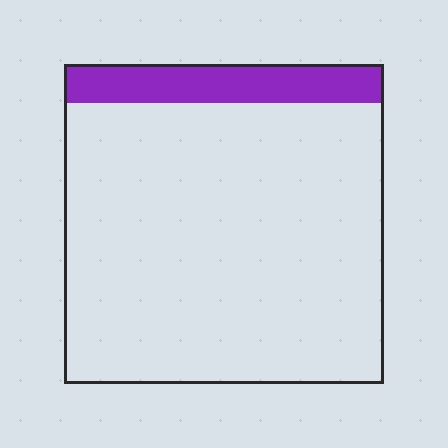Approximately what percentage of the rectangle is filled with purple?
Approximately 10%.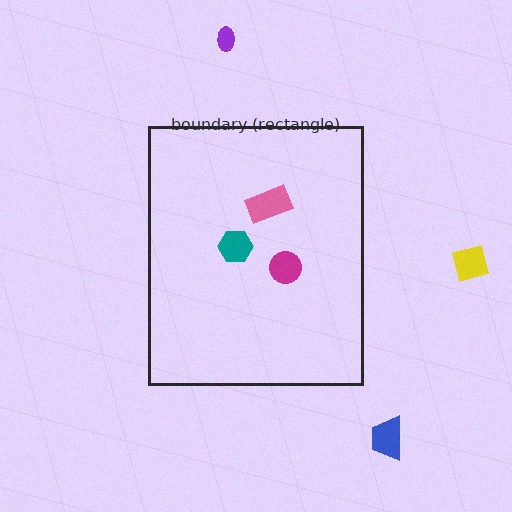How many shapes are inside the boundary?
3 inside, 3 outside.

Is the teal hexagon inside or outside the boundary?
Inside.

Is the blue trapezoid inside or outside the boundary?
Outside.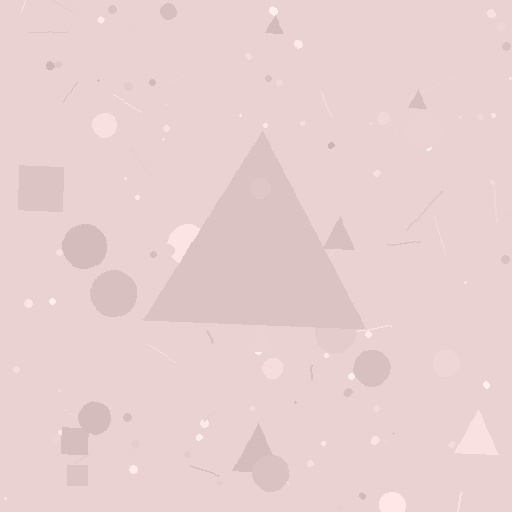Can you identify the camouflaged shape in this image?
The camouflaged shape is a triangle.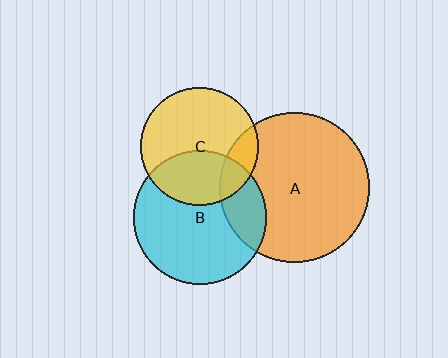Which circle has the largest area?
Circle A (orange).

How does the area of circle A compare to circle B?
Approximately 1.3 times.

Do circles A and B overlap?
Yes.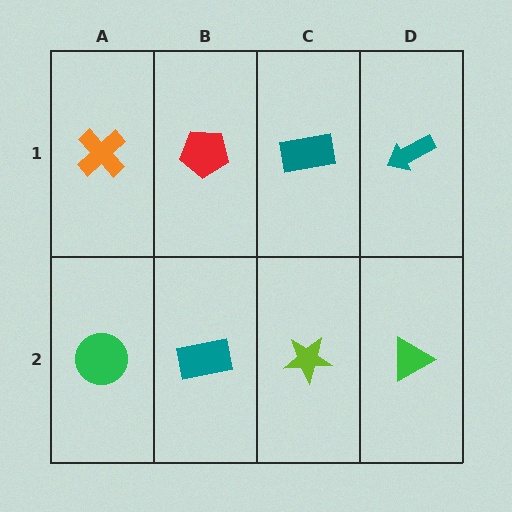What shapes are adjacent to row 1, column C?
A lime star (row 2, column C), a red pentagon (row 1, column B), a teal arrow (row 1, column D).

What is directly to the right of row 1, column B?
A teal rectangle.